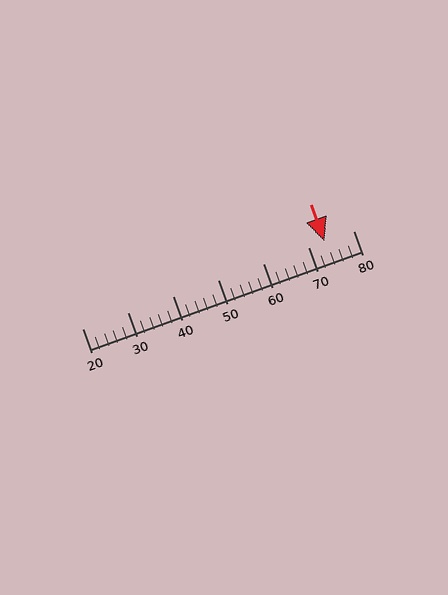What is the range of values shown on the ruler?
The ruler shows values from 20 to 80.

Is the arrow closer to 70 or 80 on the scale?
The arrow is closer to 70.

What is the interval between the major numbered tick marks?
The major tick marks are spaced 10 units apart.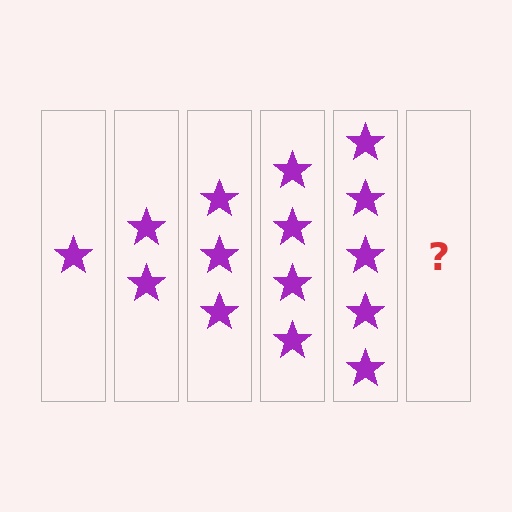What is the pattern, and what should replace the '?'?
The pattern is that each step adds one more star. The '?' should be 6 stars.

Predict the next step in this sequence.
The next step is 6 stars.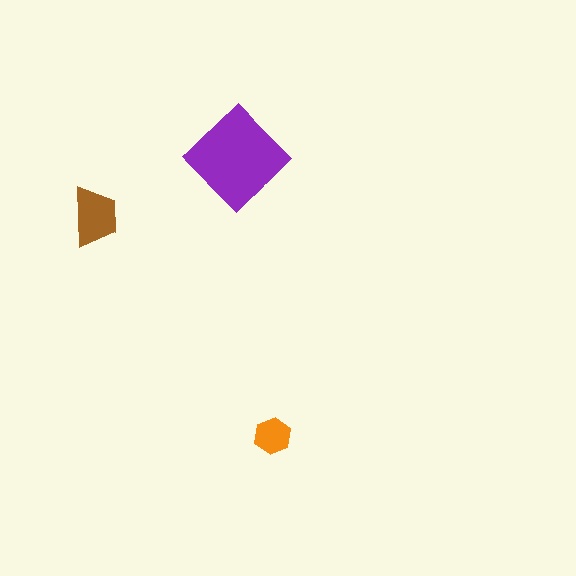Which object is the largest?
The purple diamond.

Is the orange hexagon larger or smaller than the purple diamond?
Smaller.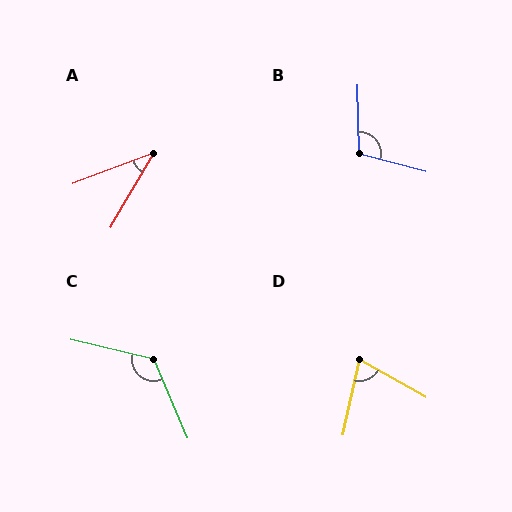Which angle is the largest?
C, at approximately 126 degrees.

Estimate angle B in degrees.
Approximately 106 degrees.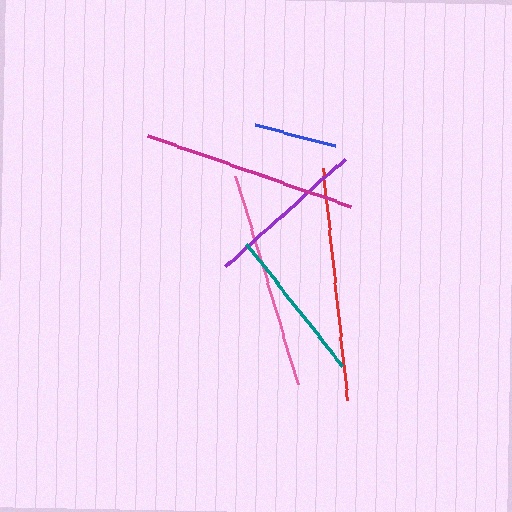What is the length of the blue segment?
The blue segment is approximately 82 pixels long.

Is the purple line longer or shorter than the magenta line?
The magenta line is longer than the purple line.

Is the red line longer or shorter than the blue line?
The red line is longer than the blue line.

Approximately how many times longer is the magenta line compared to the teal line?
The magenta line is approximately 1.4 times the length of the teal line.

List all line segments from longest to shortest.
From longest to shortest: red, pink, magenta, purple, teal, blue.